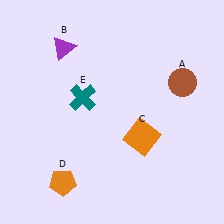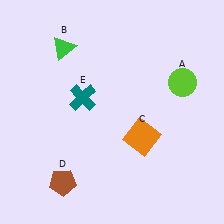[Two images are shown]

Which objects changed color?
A changed from brown to lime. B changed from purple to green. D changed from orange to brown.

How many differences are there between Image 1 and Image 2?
There are 3 differences between the two images.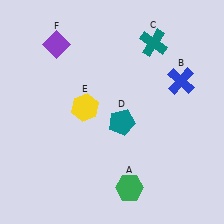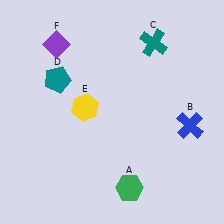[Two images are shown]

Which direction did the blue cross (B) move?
The blue cross (B) moved down.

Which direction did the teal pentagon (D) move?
The teal pentagon (D) moved left.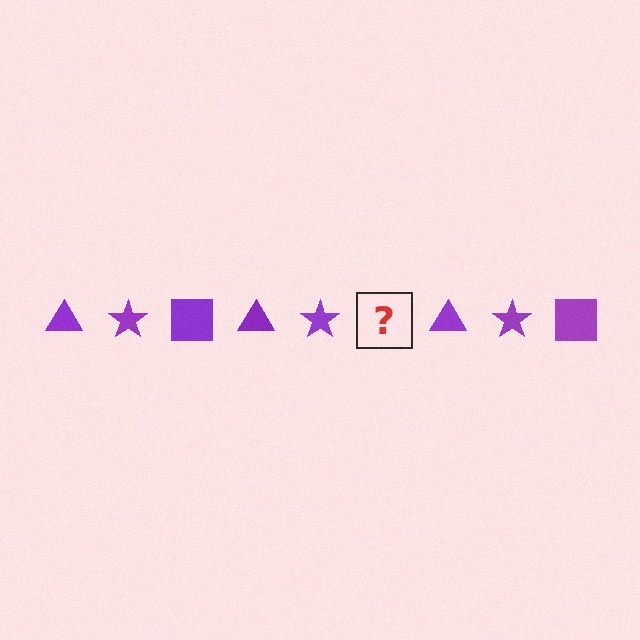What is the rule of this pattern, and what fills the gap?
The rule is that the pattern cycles through triangle, star, square shapes in purple. The gap should be filled with a purple square.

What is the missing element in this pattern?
The missing element is a purple square.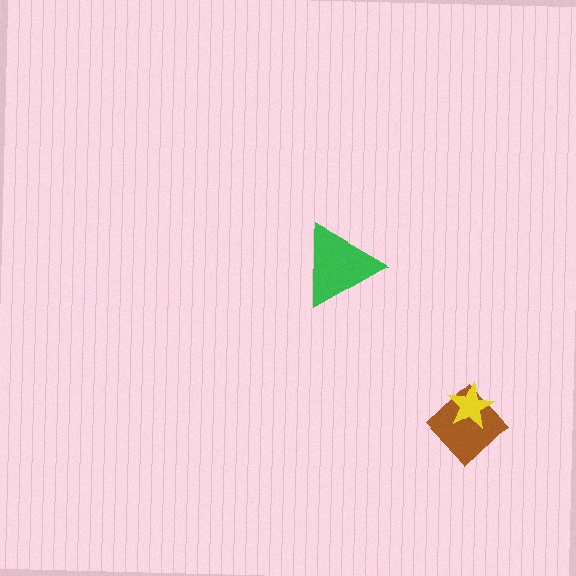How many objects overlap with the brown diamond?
1 object overlaps with the brown diamond.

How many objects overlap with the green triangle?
0 objects overlap with the green triangle.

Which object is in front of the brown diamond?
The yellow star is in front of the brown diamond.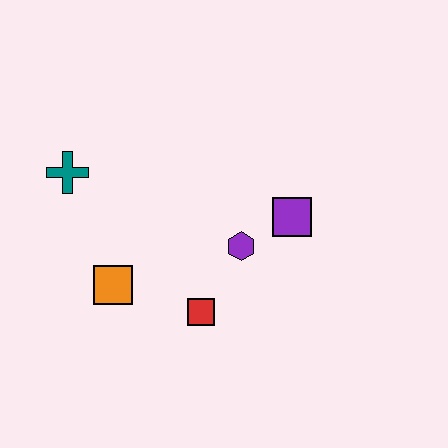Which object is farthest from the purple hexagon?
The teal cross is farthest from the purple hexagon.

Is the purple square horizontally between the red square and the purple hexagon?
No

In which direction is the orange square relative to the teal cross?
The orange square is below the teal cross.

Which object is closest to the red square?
The purple hexagon is closest to the red square.